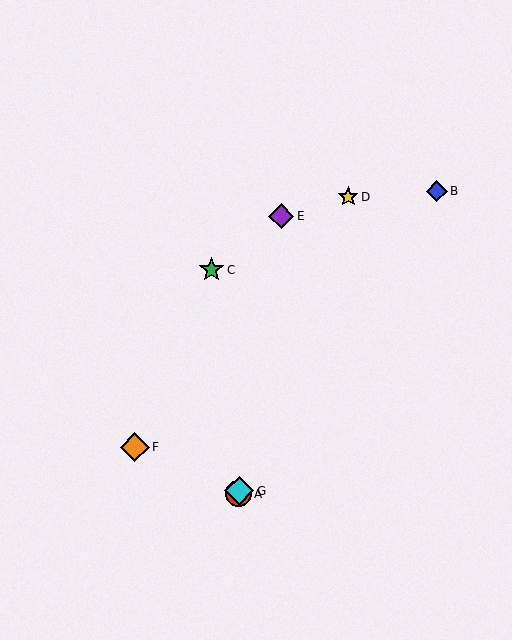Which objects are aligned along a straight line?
Objects A, D, G are aligned along a straight line.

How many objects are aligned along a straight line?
3 objects (A, D, G) are aligned along a straight line.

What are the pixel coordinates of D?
Object D is at (348, 197).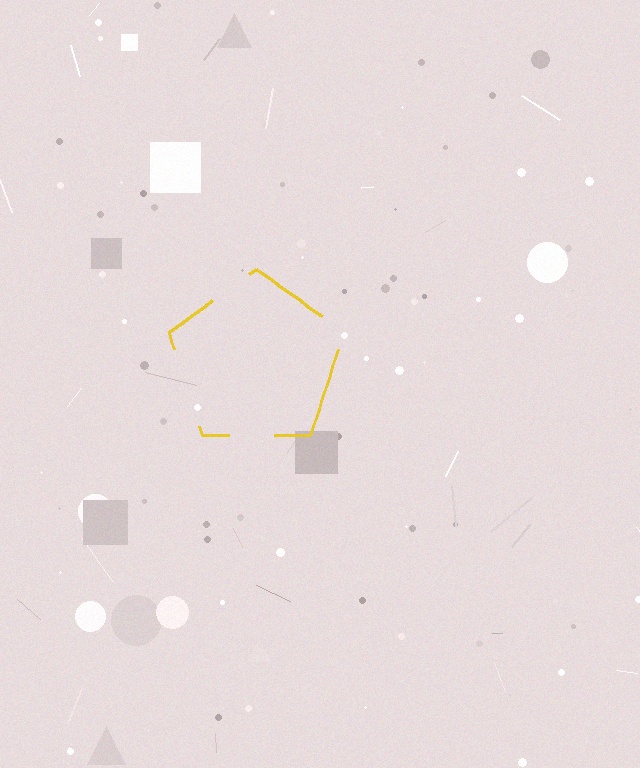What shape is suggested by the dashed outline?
The dashed outline suggests a pentagon.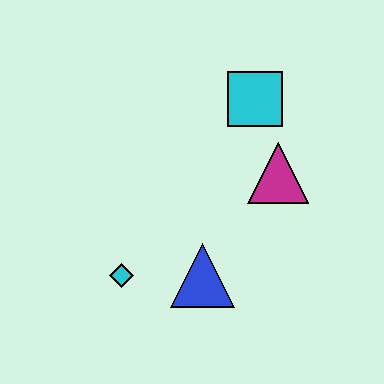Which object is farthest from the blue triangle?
The cyan square is farthest from the blue triangle.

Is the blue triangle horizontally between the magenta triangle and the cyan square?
No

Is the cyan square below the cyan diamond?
No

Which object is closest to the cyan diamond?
The blue triangle is closest to the cyan diamond.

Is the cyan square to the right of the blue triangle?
Yes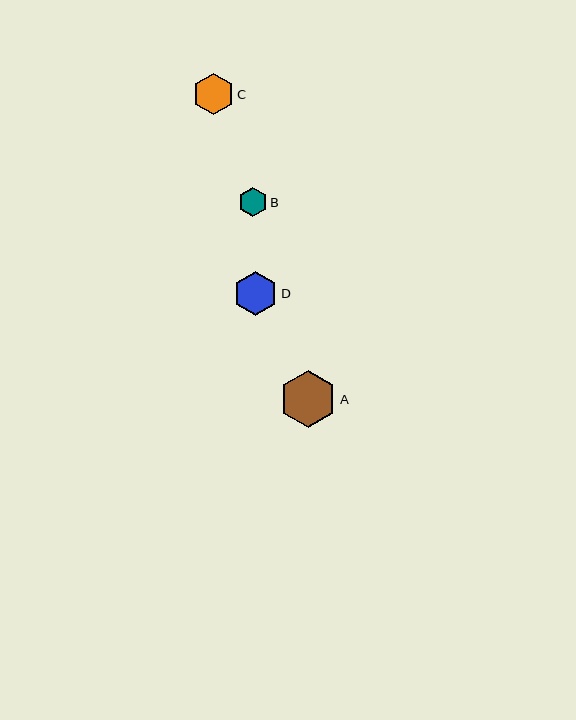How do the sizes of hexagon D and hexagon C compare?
Hexagon D and hexagon C are approximately the same size.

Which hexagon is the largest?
Hexagon A is the largest with a size of approximately 57 pixels.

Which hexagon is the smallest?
Hexagon B is the smallest with a size of approximately 28 pixels.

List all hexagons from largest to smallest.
From largest to smallest: A, D, C, B.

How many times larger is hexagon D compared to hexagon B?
Hexagon D is approximately 1.6 times the size of hexagon B.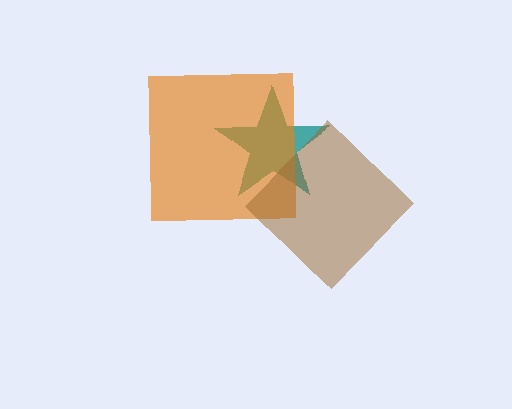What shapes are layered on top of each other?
The layered shapes are: a teal star, an orange square, a brown diamond.